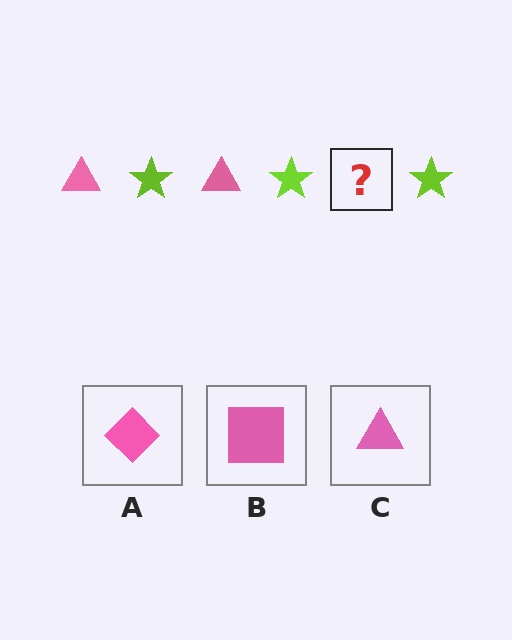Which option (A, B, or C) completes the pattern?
C.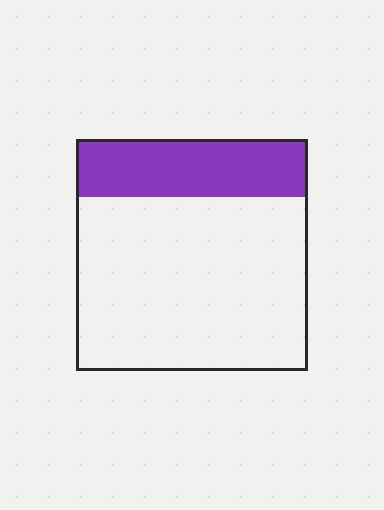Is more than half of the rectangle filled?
No.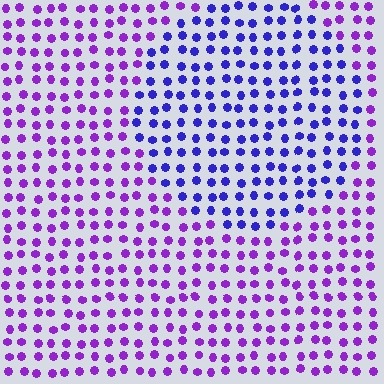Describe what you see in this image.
The image is filled with small purple elements in a uniform arrangement. A circle-shaped region is visible where the elements are tinted to a slightly different hue, forming a subtle color boundary.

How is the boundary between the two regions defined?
The boundary is defined purely by a slight shift in hue (about 36 degrees). Spacing, size, and orientation are identical on both sides.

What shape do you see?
I see a circle.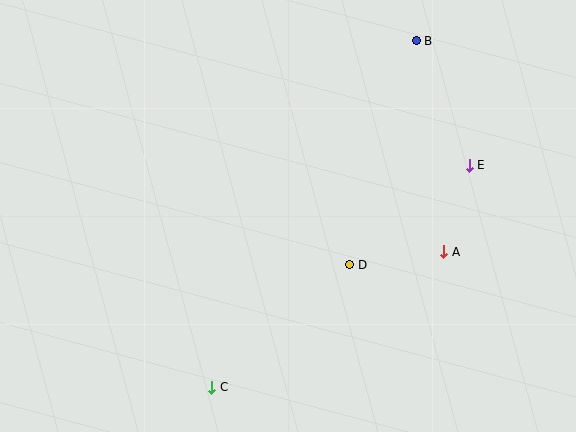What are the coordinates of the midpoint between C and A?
The midpoint between C and A is at (328, 319).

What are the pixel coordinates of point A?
Point A is at (444, 252).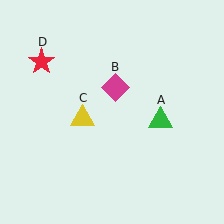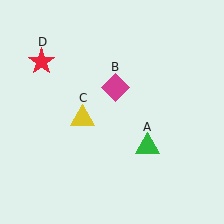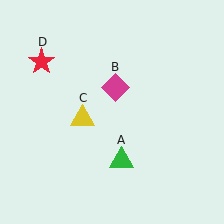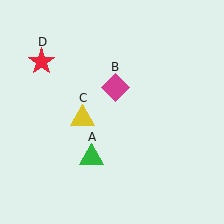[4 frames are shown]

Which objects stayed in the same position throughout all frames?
Magenta diamond (object B) and yellow triangle (object C) and red star (object D) remained stationary.